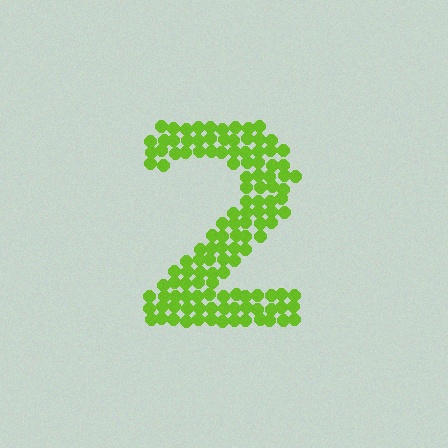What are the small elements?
The small elements are circles.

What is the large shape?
The large shape is the digit 2.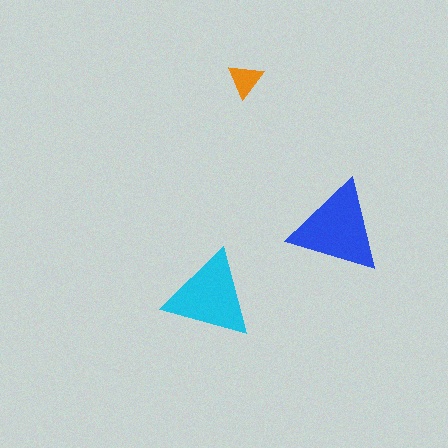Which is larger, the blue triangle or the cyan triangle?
The blue one.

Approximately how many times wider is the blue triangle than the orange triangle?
About 2.5 times wider.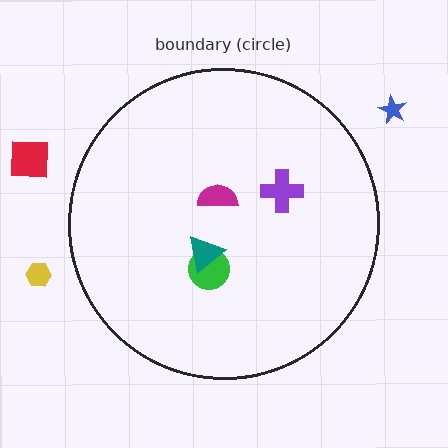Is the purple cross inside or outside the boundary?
Inside.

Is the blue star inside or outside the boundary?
Outside.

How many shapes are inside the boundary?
4 inside, 3 outside.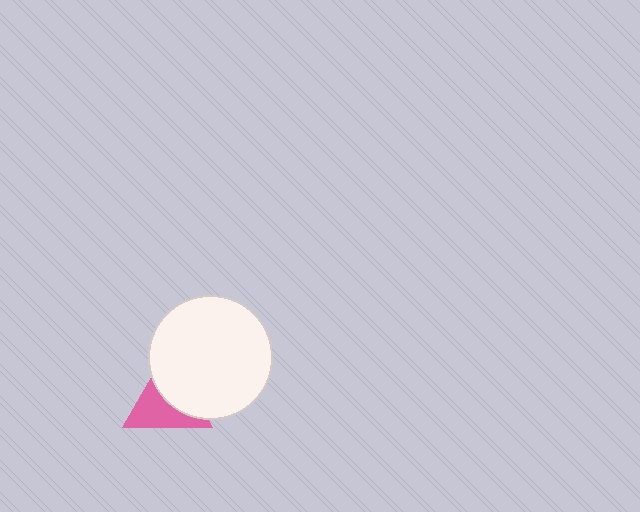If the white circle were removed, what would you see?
You would see the complete pink triangle.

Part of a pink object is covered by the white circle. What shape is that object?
It is a triangle.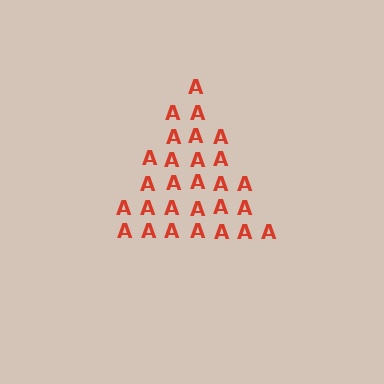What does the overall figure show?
The overall figure shows a triangle.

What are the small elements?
The small elements are letter A's.